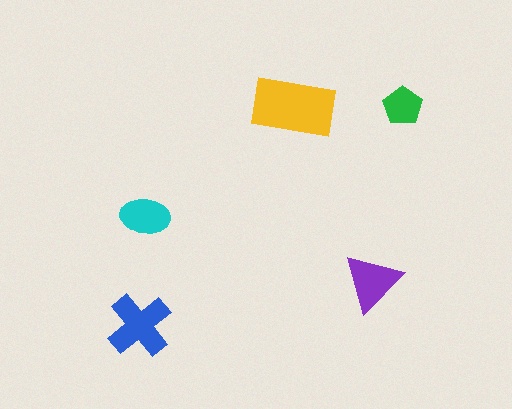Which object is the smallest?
The green pentagon.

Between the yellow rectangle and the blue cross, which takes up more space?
The yellow rectangle.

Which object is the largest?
The yellow rectangle.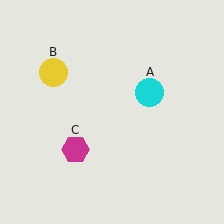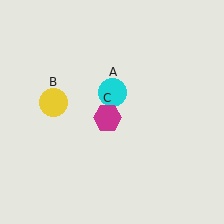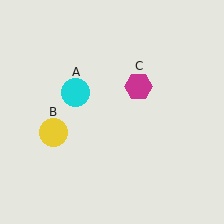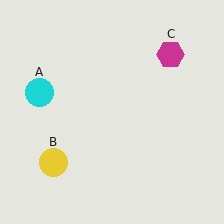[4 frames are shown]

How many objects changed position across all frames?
3 objects changed position: cyan circle (object A), yellow circle (object B), magenta hexagon (object C).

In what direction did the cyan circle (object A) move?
The cyan circle (object A) moved left.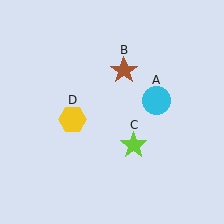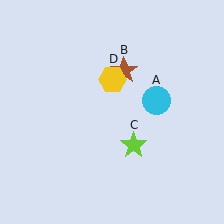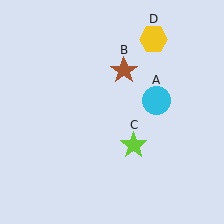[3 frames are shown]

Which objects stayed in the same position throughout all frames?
Cyan circle (object A) and brown star (object B) and lime star (object C) remained stationary.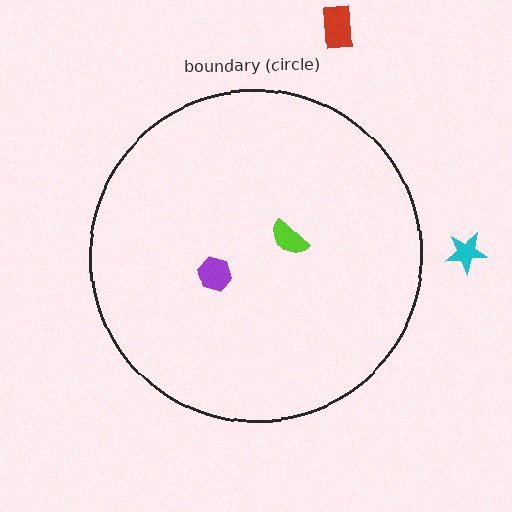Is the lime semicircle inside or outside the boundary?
Inside.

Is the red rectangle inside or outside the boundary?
Outside.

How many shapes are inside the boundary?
2 inside, 2 outside.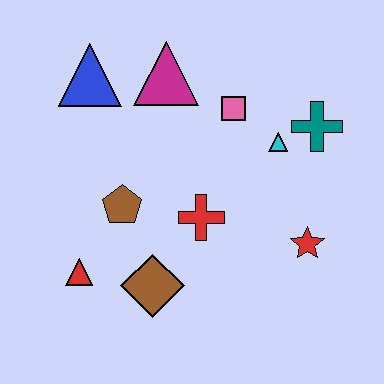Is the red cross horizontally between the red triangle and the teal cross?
Yes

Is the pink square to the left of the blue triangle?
No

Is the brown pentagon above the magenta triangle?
No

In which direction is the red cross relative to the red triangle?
The red cross is to the right of the red triangle.